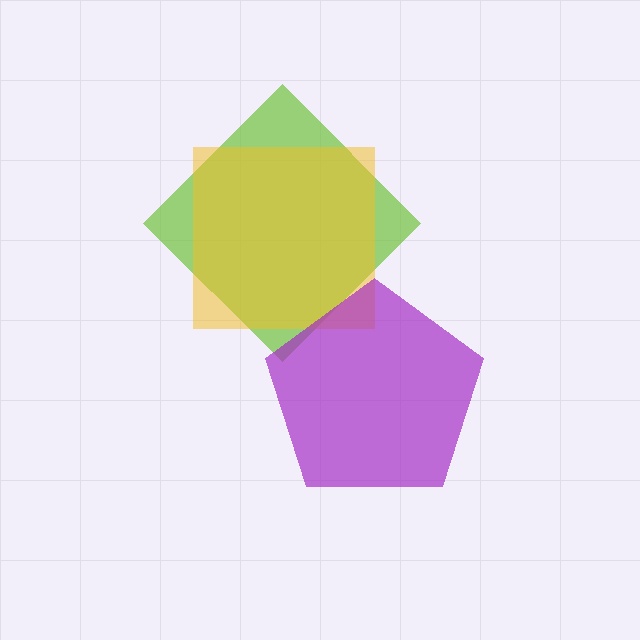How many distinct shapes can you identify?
There are 3 distinct shapes: a lime diamond, a yellow square, a purple pentagon.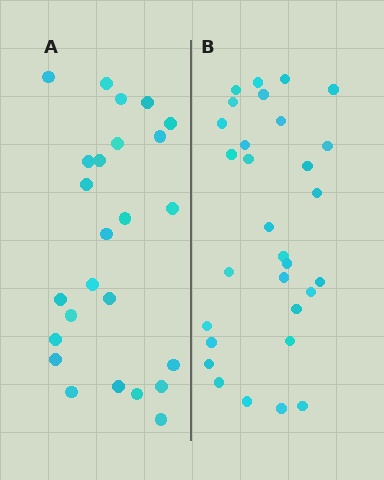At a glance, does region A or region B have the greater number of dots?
Region B (the right region) has more dots.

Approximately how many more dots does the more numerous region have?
Region B has about 5 more dots than region A.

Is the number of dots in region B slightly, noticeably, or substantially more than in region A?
Region B has only slightly more — the two regions are fairly close. The ratio is roughly 1.2 to 1.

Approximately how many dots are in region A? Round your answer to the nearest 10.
About 20 dots. (The exact count is 25, which rounds to 20.)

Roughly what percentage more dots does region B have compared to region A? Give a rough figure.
About 20% more.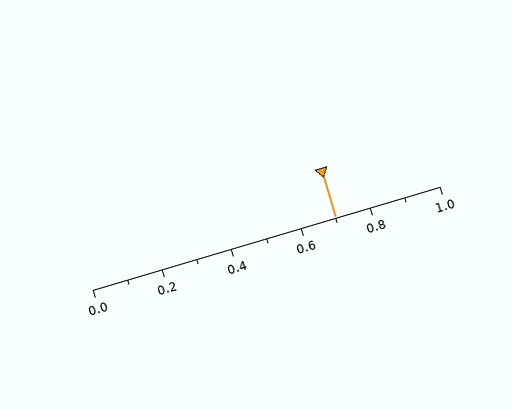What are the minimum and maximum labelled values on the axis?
The axis runs from 0.0 to 1.0.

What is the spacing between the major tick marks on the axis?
The major ticks are spaced 0.2 apart.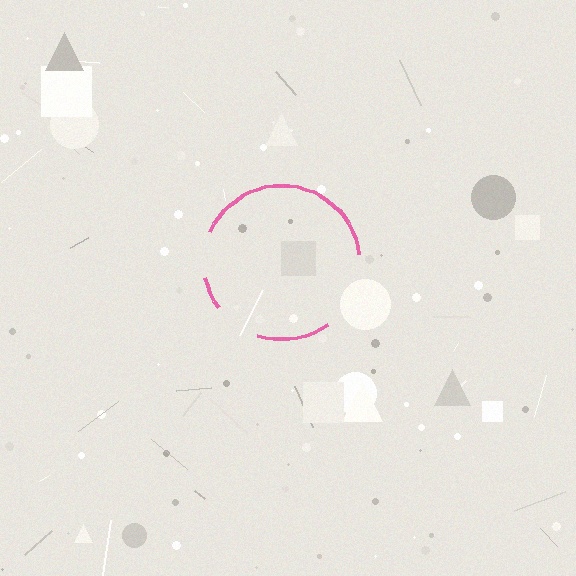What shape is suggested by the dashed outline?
The dashed outline suggests a circle.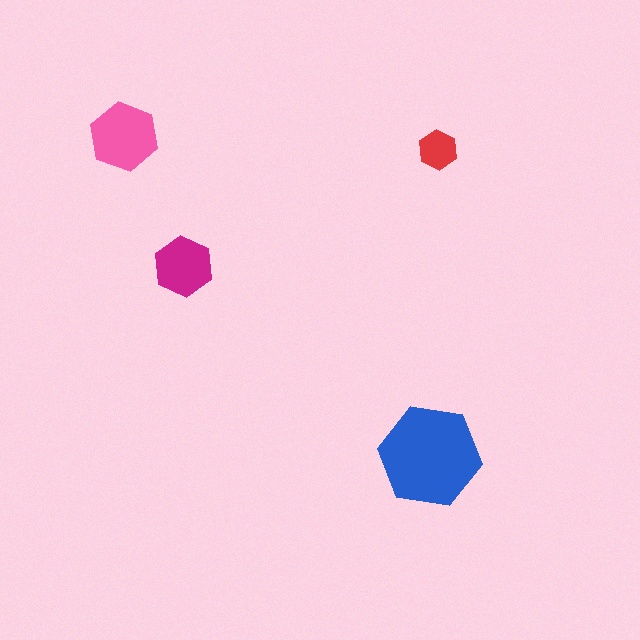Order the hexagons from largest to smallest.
the blue one, the pink one, the magenta one, the red one.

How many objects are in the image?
There are 4 objects in the image.